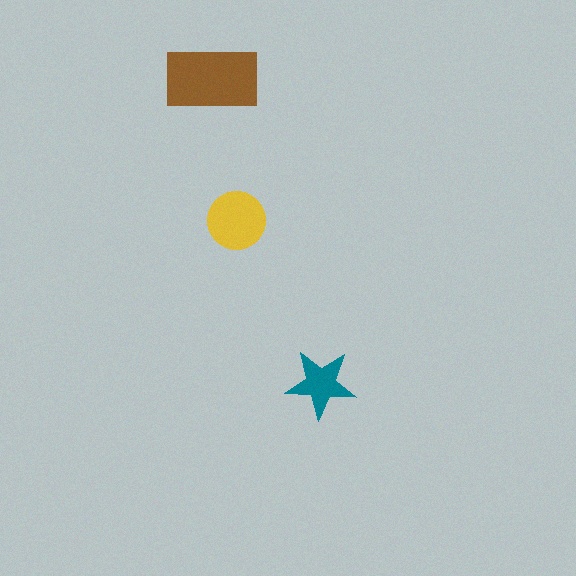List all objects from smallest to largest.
The teal star, the yellow circle, the brown rectangle.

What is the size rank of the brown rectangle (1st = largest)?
1st.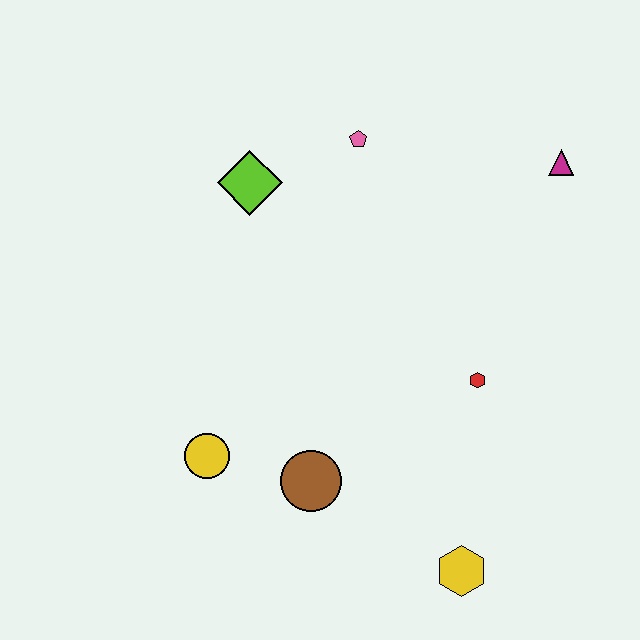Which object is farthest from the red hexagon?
The lime diamond is farthest from the red hexagon.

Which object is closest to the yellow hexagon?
The brown circle is closest to the yellow hexagon.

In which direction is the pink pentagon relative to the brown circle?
The pink pentagon is above the brown circle.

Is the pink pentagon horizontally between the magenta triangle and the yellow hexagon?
No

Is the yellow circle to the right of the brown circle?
No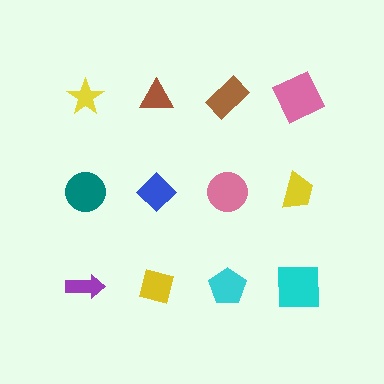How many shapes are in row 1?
4 shapes.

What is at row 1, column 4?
A pink square.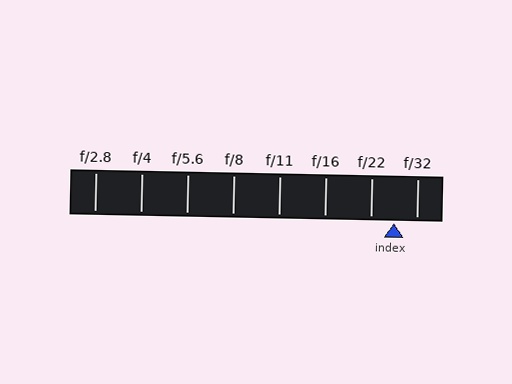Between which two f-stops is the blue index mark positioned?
The index mark is between f/22 and f/32.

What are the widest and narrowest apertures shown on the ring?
The widest aperture shown is f/2.8 and the narrowest is f/32.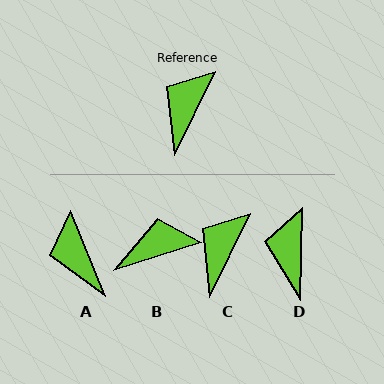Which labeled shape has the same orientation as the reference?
C.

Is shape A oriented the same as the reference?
No, it is off by about 48 degrees.